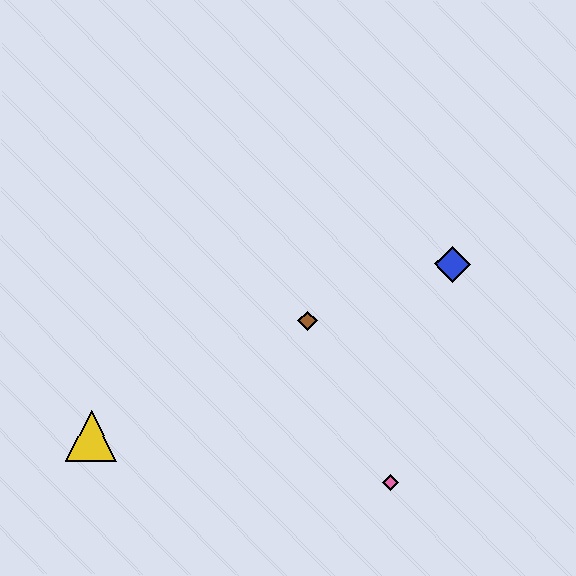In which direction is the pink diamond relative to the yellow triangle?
The pink diamond is to the right of the yellow triangle.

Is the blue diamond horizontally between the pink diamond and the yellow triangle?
No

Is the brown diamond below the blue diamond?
Yes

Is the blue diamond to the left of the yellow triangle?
No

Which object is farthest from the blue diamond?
The yellow triangle is farthest from the blue diamond.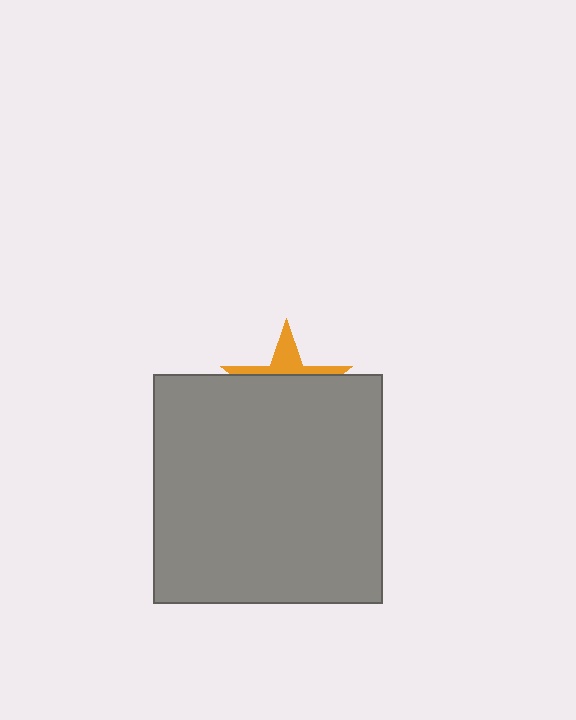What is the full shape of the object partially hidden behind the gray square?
The partially hidden object is an orange star.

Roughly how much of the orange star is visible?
A small part of it is visible (roughly 30%).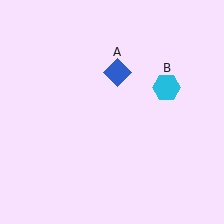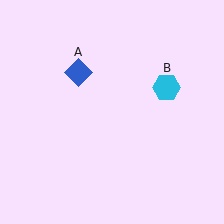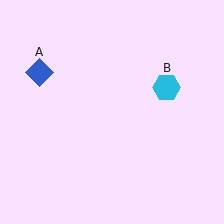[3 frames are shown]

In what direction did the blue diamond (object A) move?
The blue diamond (object A) moved left.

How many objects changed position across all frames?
1 object changed position: blue diamond (object A).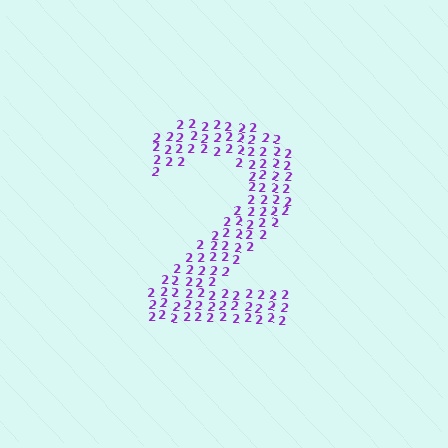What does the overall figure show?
The overall figure shows the digit 2.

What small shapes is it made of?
It is made of small digit 2's.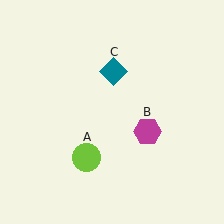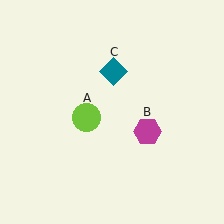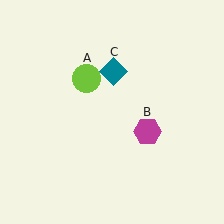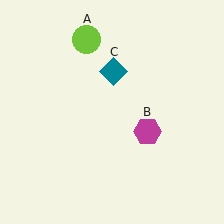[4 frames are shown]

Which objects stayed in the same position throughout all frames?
Magenta hexagon (object B) and teal diamond (object C) remained stationary.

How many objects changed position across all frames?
1 object changed position: lime circle (object A).